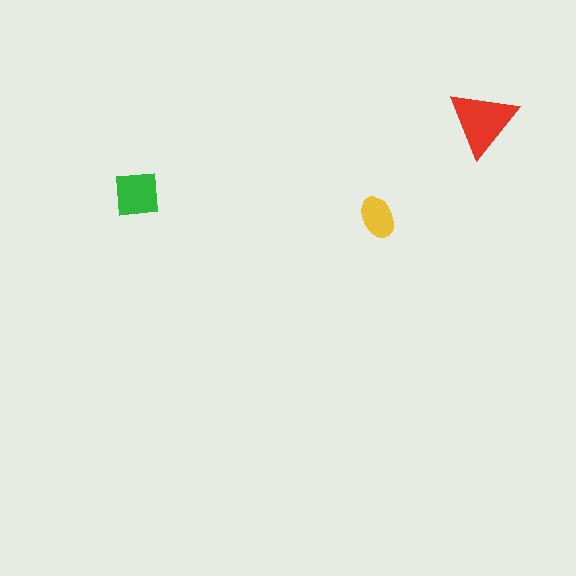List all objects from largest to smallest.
The red triangle, the green square, the yellow ellipse.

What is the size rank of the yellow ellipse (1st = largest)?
3rd.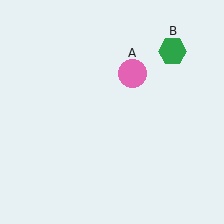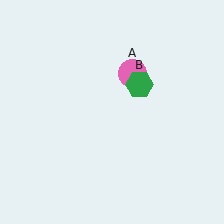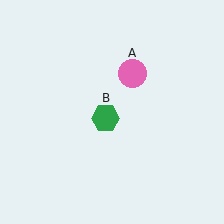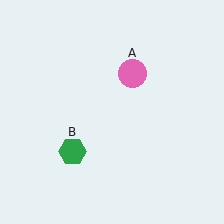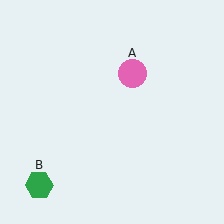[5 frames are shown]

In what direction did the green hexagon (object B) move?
The green hexagon (object B) moved down and to the left.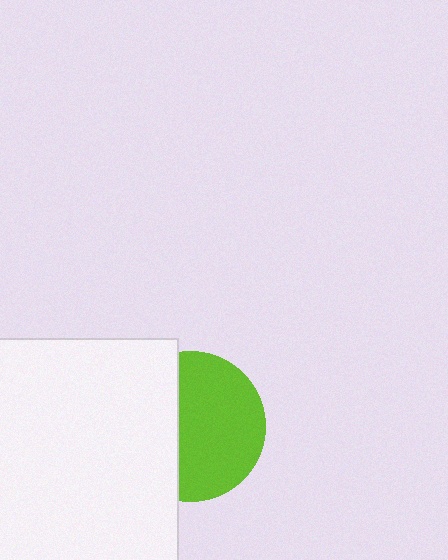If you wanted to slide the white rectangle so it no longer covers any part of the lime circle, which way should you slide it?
Slide it left — that is the most direct way to separate the two shapes.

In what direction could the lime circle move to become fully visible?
The lime circle could move right. That would shift it out from behind the white rectangle entirely.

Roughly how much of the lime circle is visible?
About half of it is visible (roughly 59%).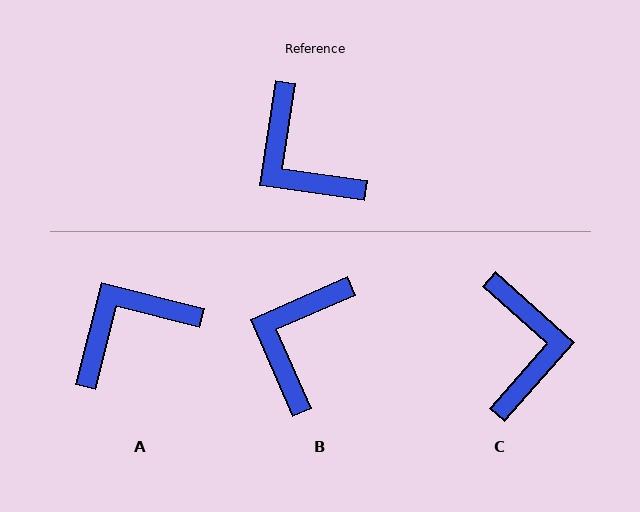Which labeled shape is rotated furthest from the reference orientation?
C, about 147 degrees away.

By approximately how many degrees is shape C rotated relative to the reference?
Approximately 147 degrees counter-clockwise.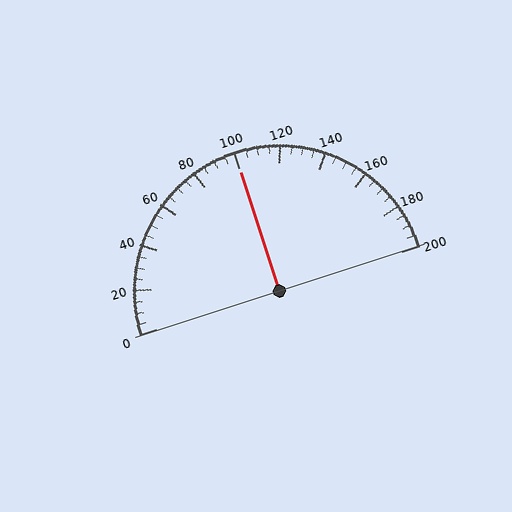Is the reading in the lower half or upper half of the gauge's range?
The reading is in the upper half of the range (0 to 200).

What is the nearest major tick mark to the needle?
The nearest major tick mark is 100.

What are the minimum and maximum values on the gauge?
The gauge ranges from 0 to 200.